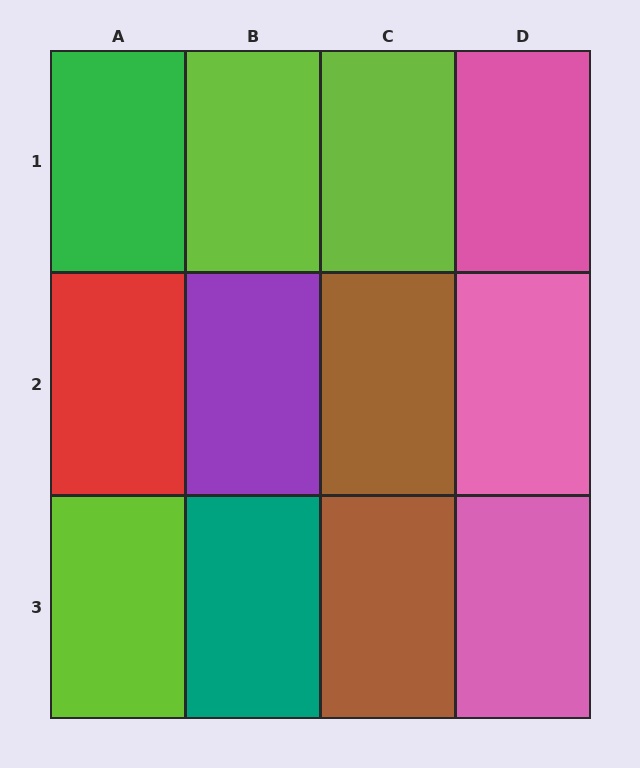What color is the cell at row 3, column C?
Brown.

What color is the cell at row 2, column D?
Pink.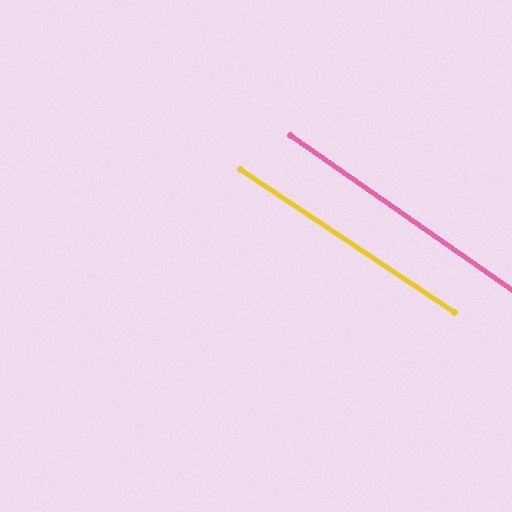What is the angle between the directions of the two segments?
Approximately 1 degree.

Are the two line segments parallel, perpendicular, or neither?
Parallel — their directions differ by only 1.3°.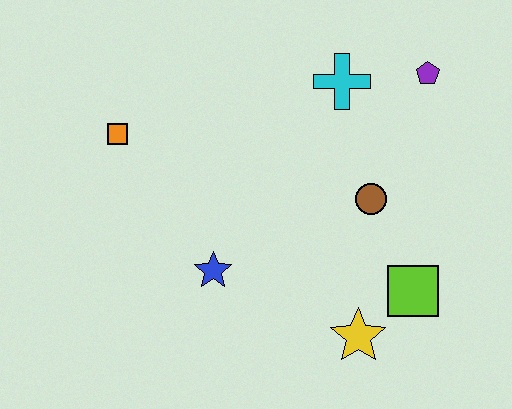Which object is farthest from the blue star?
The purple pentagon is farthest from the blue star.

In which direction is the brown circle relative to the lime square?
The brown circle is above the lime square.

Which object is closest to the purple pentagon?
The cyan cross is closest to the purple pentagon.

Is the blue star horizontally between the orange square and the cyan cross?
Yes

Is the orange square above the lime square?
Yes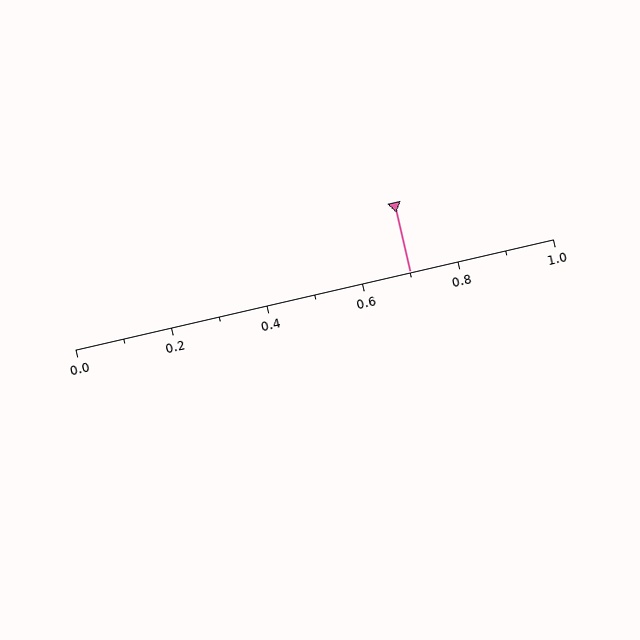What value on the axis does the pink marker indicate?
The marker indicates approximately 0.7.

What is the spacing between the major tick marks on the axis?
The major ticks are spaced 0.2 apart.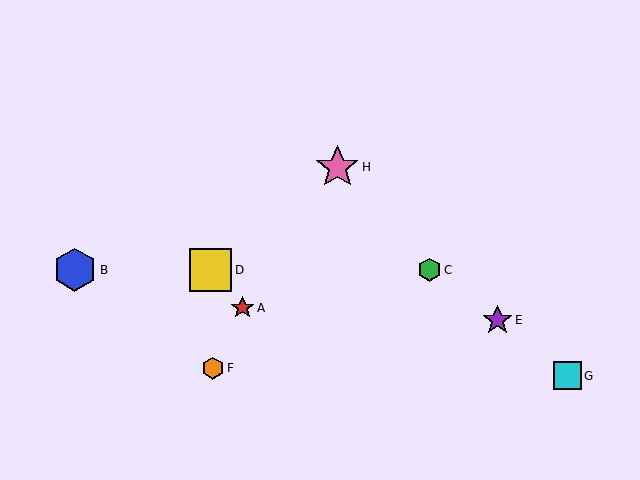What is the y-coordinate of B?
Object B is at y≈270.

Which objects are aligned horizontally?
Objects B, C, D are aligned horizontally.